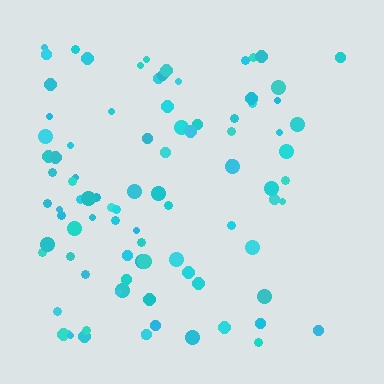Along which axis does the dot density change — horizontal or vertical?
Horizontal.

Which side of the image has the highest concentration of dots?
The left.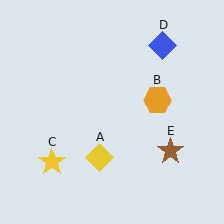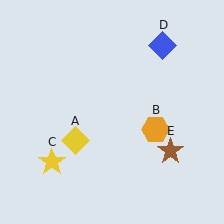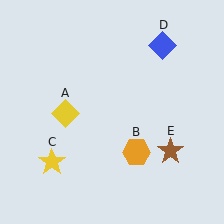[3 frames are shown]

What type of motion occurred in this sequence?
The yellow diamond (object A), orange hexagon (object B) rotated clockwise around the center of the scene.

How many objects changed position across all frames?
2 objects changed position: yellow diamond (object A), orange hexagon (object B).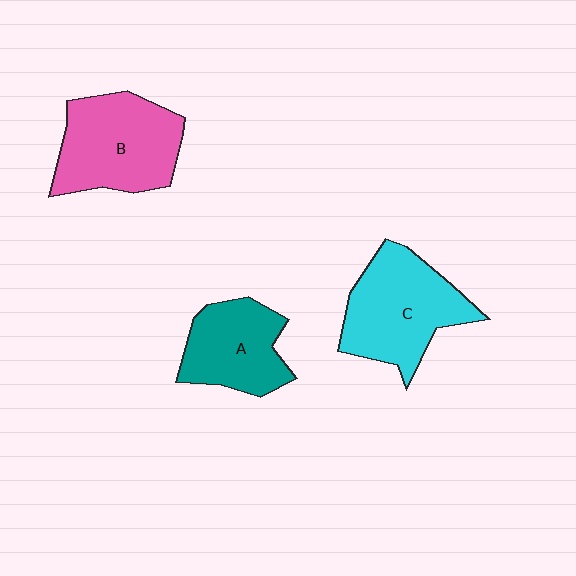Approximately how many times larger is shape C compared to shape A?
Approximately 1.3 times.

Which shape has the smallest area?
Shape A (teal).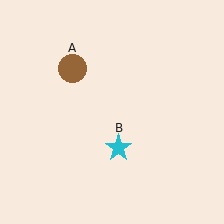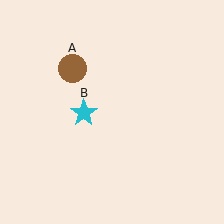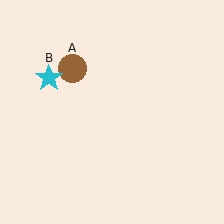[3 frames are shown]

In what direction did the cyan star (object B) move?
The cyan star (object B) moved up and to the left.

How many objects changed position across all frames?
1 object changed position: cyan star (object B).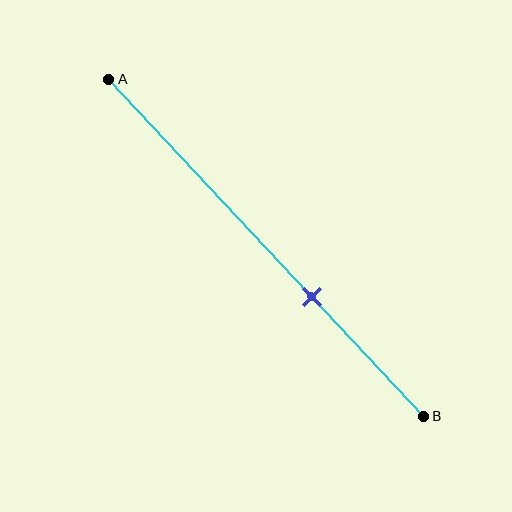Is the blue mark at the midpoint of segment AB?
No, the mark is at about 65% from A, not at the 50% midpoint.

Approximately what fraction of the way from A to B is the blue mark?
The blue mark is approximately 65% of the way from A to B.